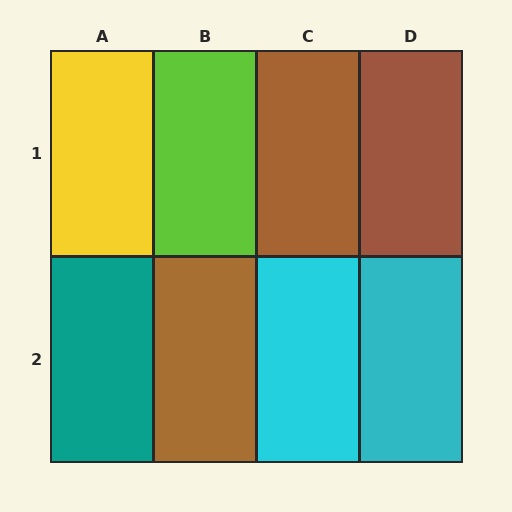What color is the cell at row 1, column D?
Brown.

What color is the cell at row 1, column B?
Lime.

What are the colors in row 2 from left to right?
Teal, brown, cyan, cyan.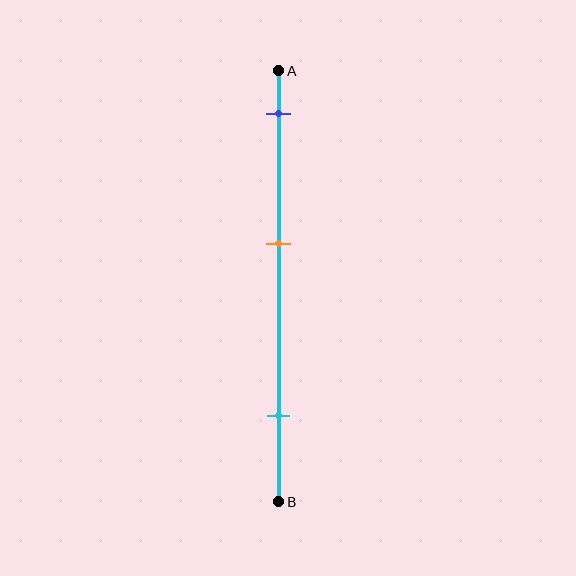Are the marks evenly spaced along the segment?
Yes, the marks are approximately evenly spaced.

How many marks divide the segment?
There are 3 marks dividing the segment.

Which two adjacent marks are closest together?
The blue and orange marks are the closest adjacent pair.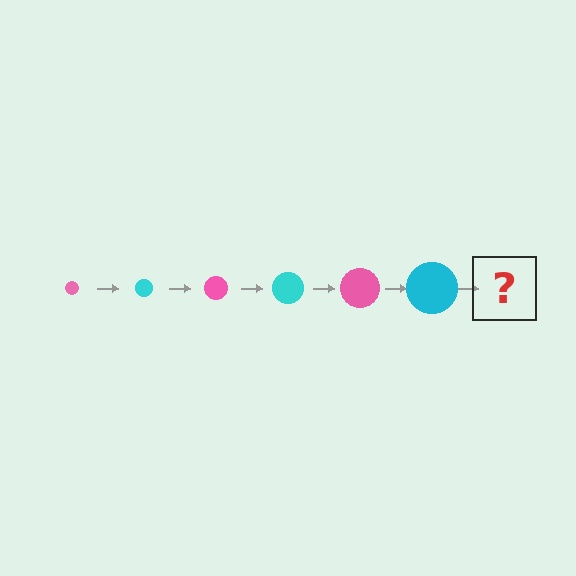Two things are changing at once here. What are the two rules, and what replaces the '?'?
The two rules are that the circle grows larger each step and the color cycles through pink and cyan. The '?' should be a pink circle, larger than the previous one.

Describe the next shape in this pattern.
It should be a pink circle, larger than the previous one.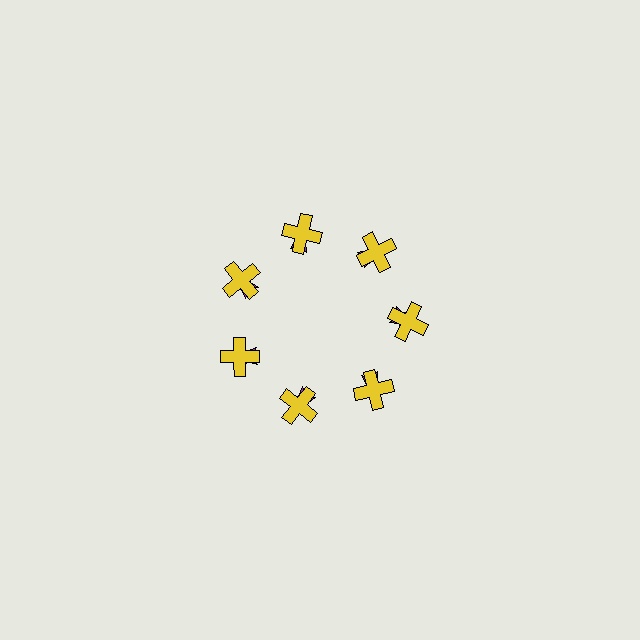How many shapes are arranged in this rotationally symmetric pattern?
There are 14 shapes, arranged in 7 groups of 2.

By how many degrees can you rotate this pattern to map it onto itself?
The pattern maps onto itself every 51 degrees of rotation.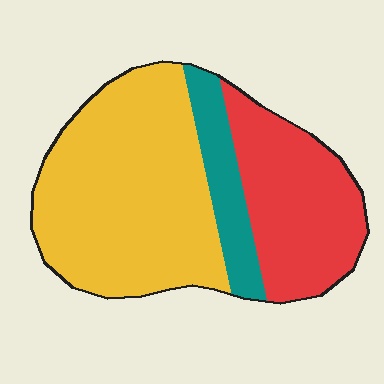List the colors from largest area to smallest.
From largest to smallest: yellow, red, teal.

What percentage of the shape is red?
Red takes up between a sixth and a third of the shape.